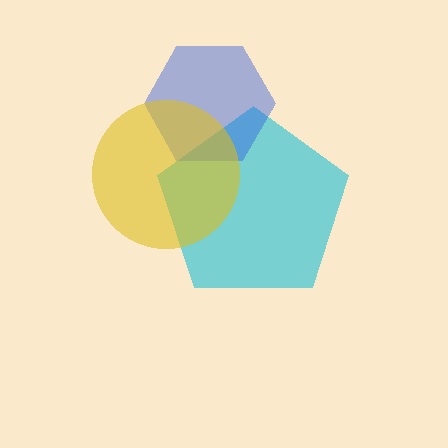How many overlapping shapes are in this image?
There are 3 overlapping shapes in the image.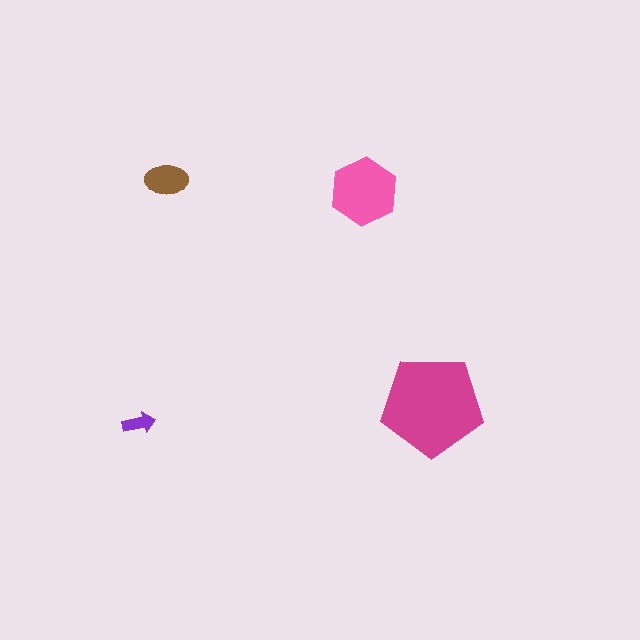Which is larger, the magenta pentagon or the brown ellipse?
The magenta pentagon.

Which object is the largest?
The magenta pentagon.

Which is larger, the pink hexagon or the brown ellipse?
The pink hexagon.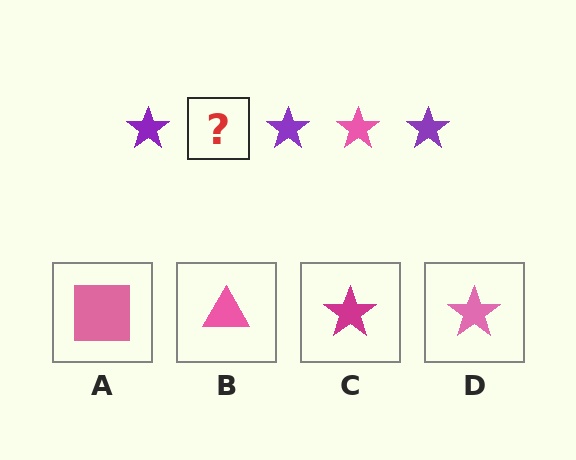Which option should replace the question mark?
Option D.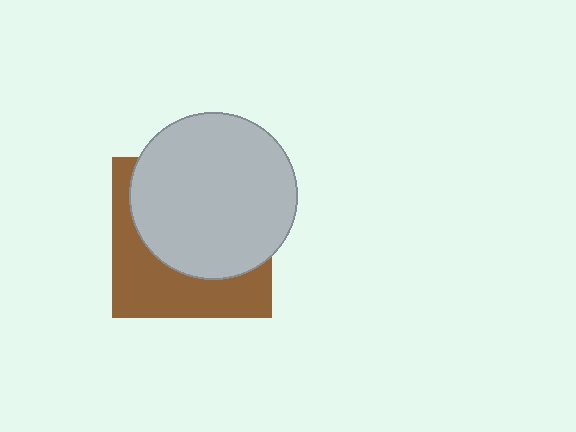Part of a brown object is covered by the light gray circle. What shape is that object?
It is a square.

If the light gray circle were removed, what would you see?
You would see the complete brown square.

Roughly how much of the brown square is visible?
A small part of it is visible (roughly 40%).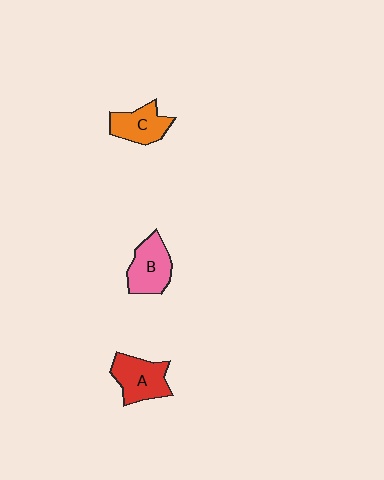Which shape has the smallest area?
Shape C (orange).